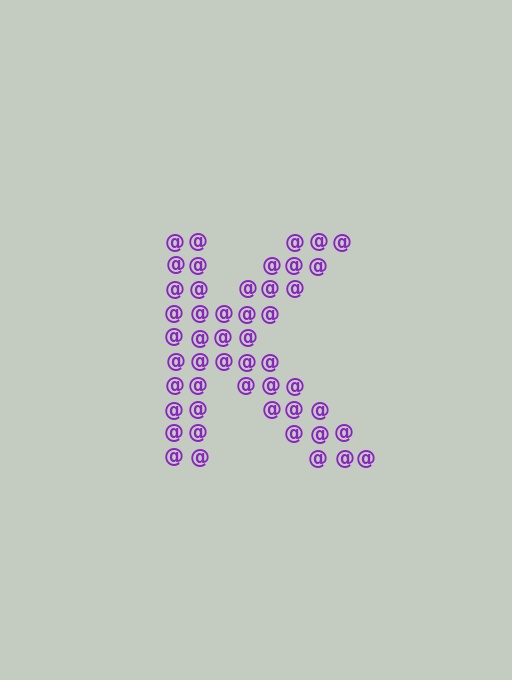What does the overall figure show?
The overall figure shows the letter K.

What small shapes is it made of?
It is made of small at signs.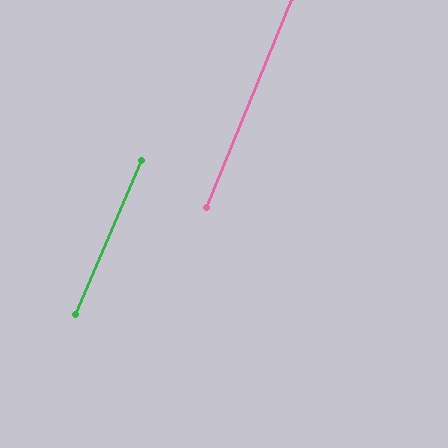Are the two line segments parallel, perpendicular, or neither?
Parallel — their directions differ by only 0.7°.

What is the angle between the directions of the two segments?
Approximately 1 degree.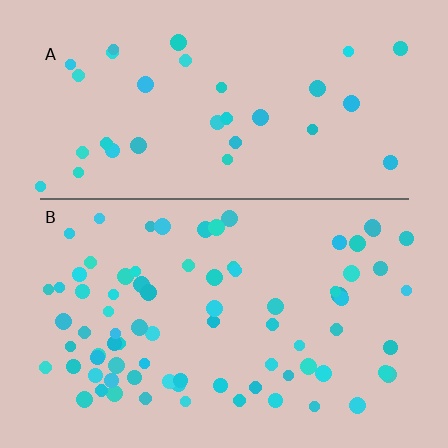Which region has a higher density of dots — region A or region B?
B (the bottom).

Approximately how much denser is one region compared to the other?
Approximately 2.3× — region B over region A.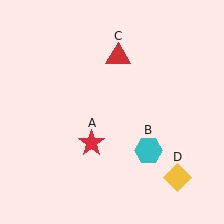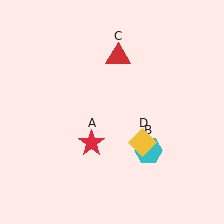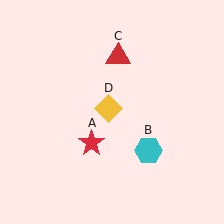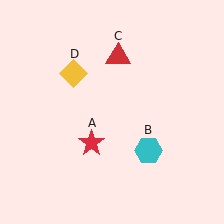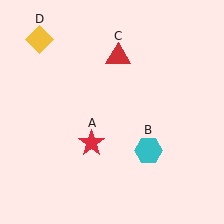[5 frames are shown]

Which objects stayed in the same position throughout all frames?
Red star (object A) and cyan hexagon (object B) and red triangle (object C) remained stationary.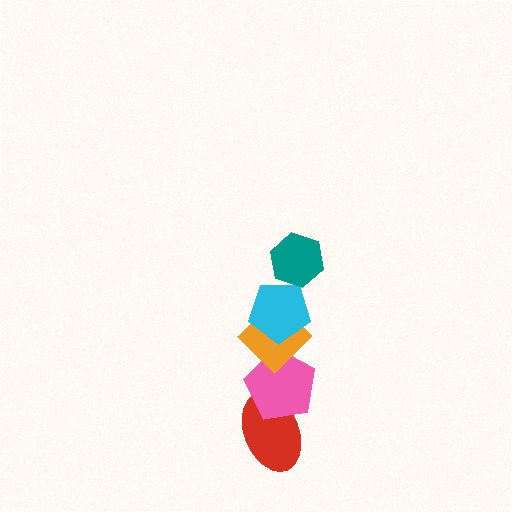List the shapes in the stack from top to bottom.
From top to bottom: the teal hexagon, the cyan pentagon, the orange diamond, the pink pentagon, the red ellipse.